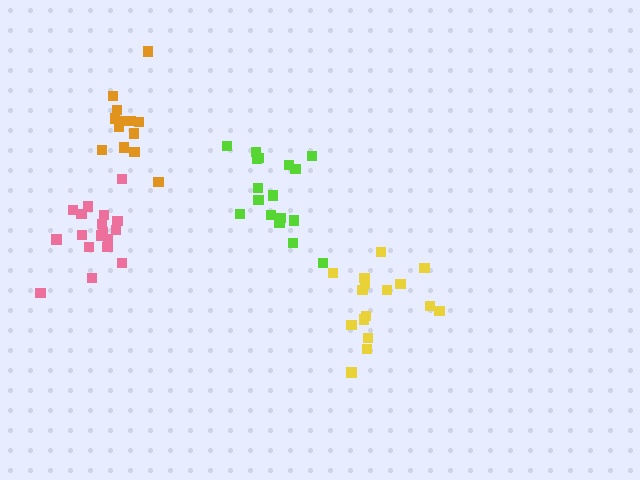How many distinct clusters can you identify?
There are 4 distinct clusters.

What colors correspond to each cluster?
The clusters are colored: lime, orange, yellow, pink.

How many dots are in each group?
Group 1: 17 dots, Group 2: 13 dots, Group 3: 16 dots, Group 4: 18 dots (64 total).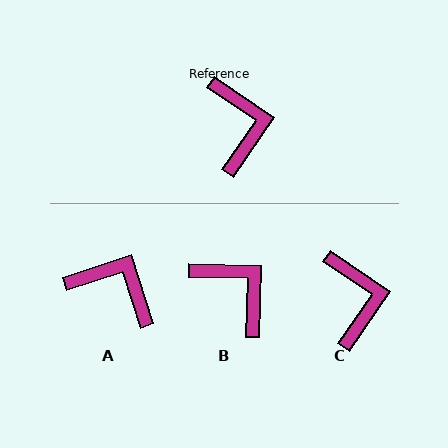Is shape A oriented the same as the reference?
No, it is off by about 53 degrees.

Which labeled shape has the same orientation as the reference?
C.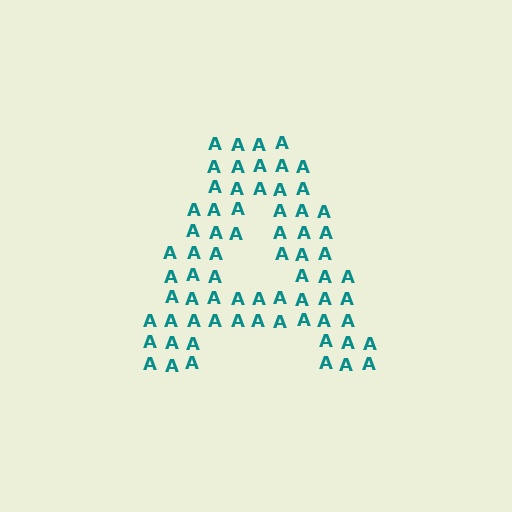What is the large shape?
The large shape is the letter A.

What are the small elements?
The small elements are letter A's.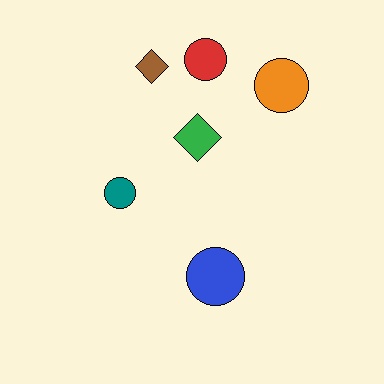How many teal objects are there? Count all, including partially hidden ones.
There is 1 teal object.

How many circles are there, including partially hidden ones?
There are 4 circles.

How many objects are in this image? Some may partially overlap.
There are 6 objects.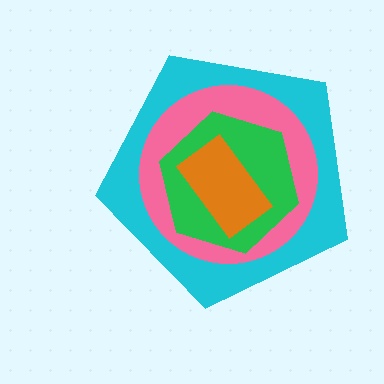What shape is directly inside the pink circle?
The green hexagon.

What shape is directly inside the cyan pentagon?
The pink circle.